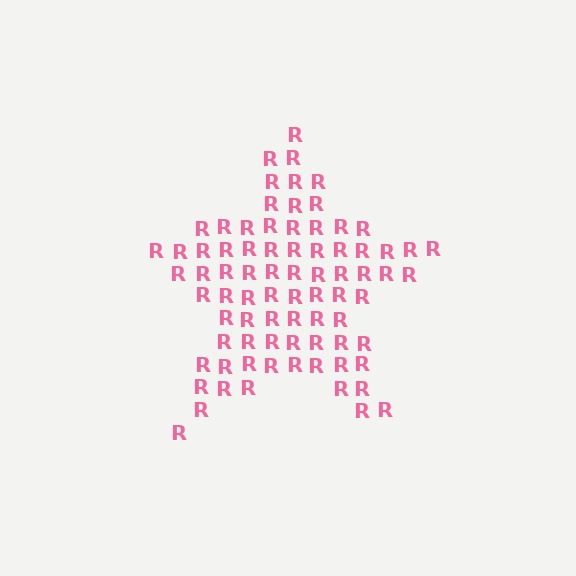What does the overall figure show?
The overall figure shows a star.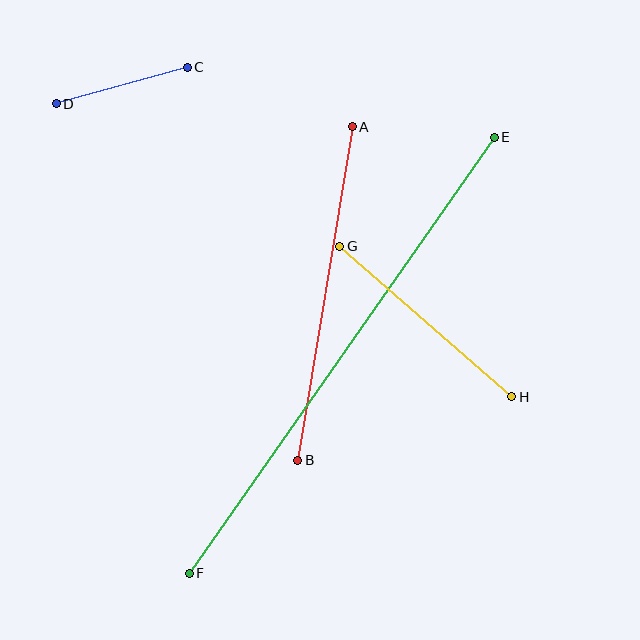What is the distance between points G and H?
The distance is approximately 229 pixels.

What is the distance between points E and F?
The distance is approximately 532 pixels.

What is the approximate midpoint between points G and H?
The midpoint is at approximately (426, 321) pixels.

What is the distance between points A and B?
The distance is approximately 338 pixels.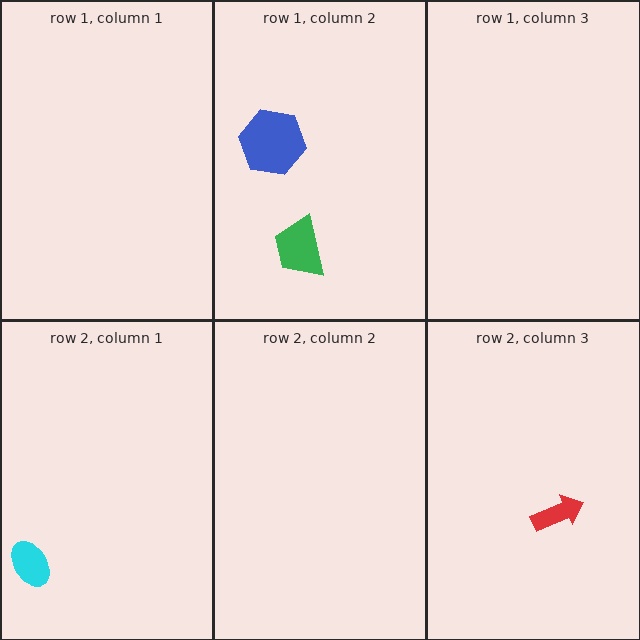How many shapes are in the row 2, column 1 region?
1.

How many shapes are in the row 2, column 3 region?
1.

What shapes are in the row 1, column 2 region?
The green trapezoid, the blue hexagon.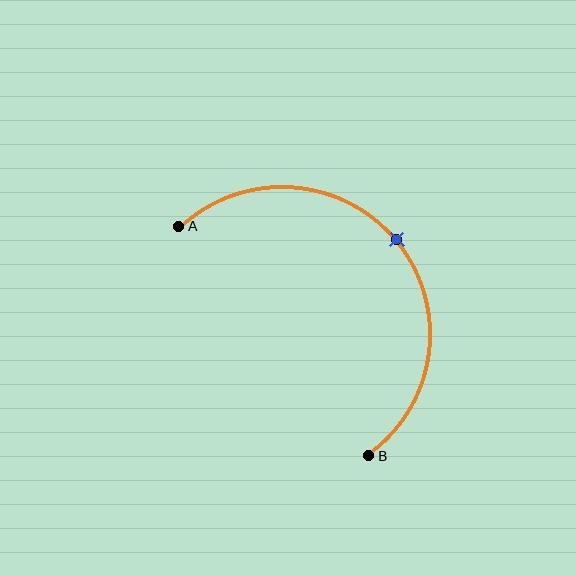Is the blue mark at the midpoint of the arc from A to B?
Yes. The blue mark lies on the arc at equal arc-length from both A and B — it is the arc midpoint.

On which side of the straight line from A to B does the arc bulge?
The arc bulges above and to the right of the straight line connecting A and B.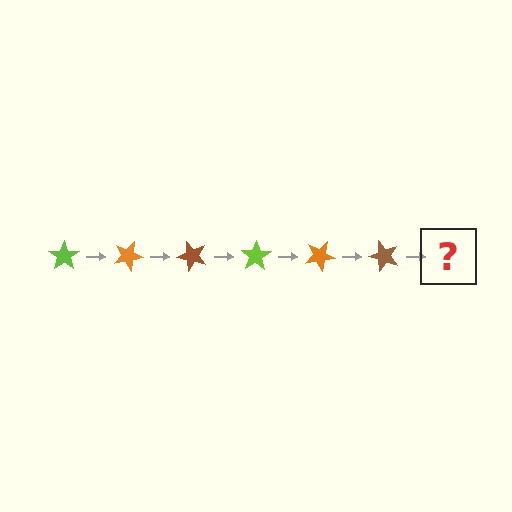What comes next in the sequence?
The next element should be a lime star, rotated 150 degrees from the start.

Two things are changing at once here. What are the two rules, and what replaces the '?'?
The two rules are that it rotates 25 degrees each step and the color cycles through lime, orange, and brown. The '?' should be a lime star, rotated 150 degrees from the start.